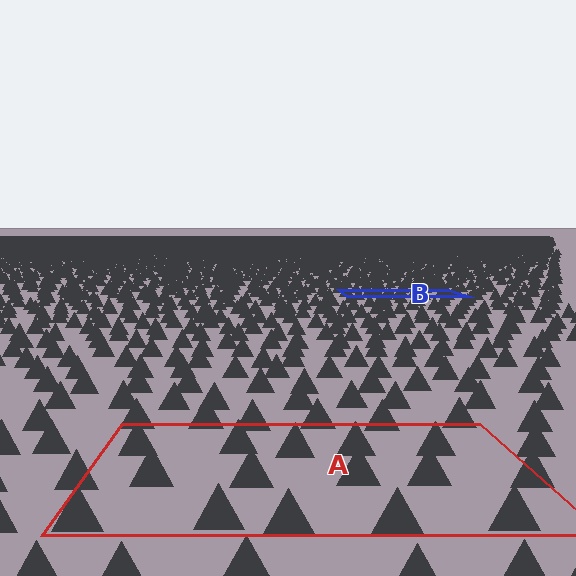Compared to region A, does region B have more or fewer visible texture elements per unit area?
Region B has more texture elements per unit area — they are packed more densely because it is farther away.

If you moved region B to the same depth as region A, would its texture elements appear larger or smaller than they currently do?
They would appear larger. At a closer depth, the same texture elements are projected at a bigger on-screen size.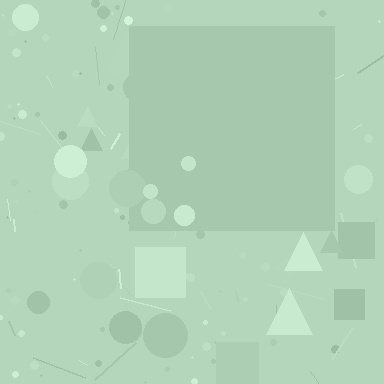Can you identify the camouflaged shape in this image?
The camouflaged shape is a square.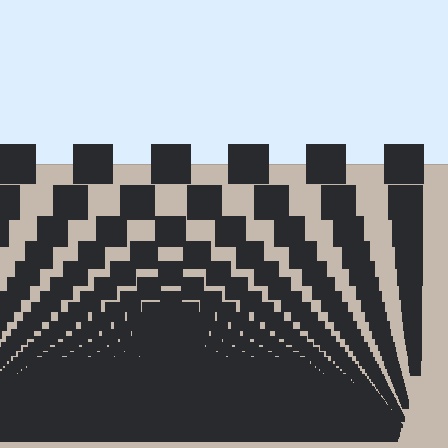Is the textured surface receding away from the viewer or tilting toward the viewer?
The surface appears to tilt toward the viewer. Texture elements get larger and sparser toward the top.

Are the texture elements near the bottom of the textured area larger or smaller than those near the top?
Smaller. The gradient is inverted — elements near the bottom are smaller and denser.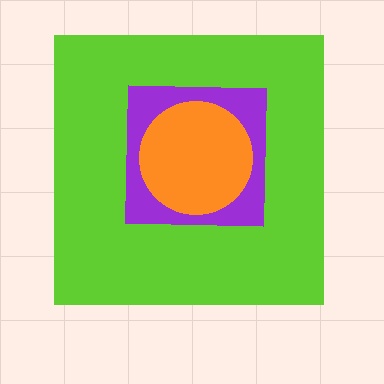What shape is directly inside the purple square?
The orange circle.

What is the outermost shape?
The lime square.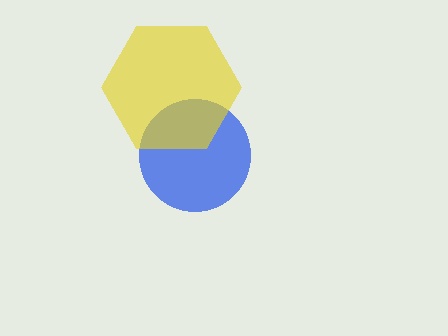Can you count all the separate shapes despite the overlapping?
Yes, there are 2 separate shapes.